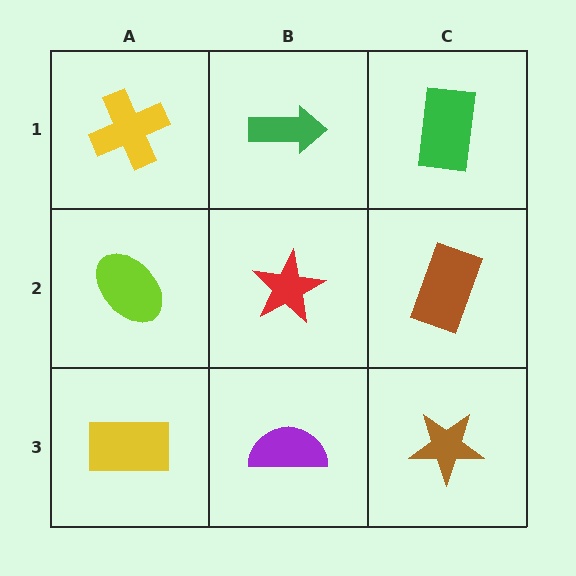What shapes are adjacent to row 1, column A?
A lime ellipse (row 2, column A), a green arrow (row 1, column B).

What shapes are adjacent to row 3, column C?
A brown rectangle (row 2, column C), a purple semicircle (row 3, column B).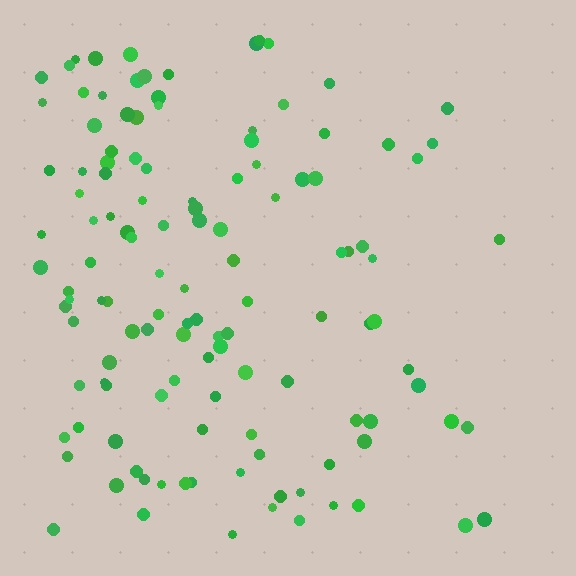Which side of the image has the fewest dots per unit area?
The right.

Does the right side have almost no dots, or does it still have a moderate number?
Still a moderate number, just noticeably fewer than the left.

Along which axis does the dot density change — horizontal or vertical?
Horizontal.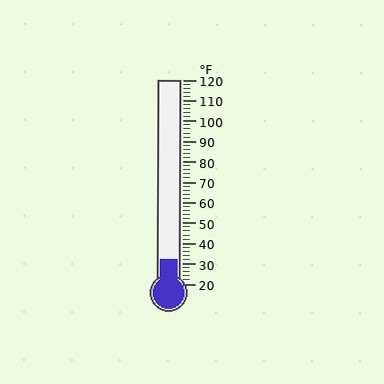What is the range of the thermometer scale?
The thermometer scale ranges from 20°F to 120°F.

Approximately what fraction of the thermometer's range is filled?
The thermometer is filled to approximately 10% of its range.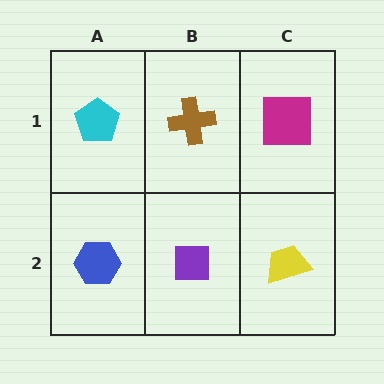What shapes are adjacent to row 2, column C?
A magenta square (row 1, column C), a purple square (row 2, column B).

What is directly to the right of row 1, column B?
A magenta square.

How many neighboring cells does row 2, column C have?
2.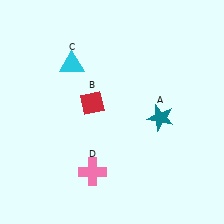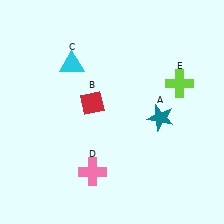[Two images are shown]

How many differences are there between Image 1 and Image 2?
There is 1 difference between the two images.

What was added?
A lime cross (E) was added in Image 2.